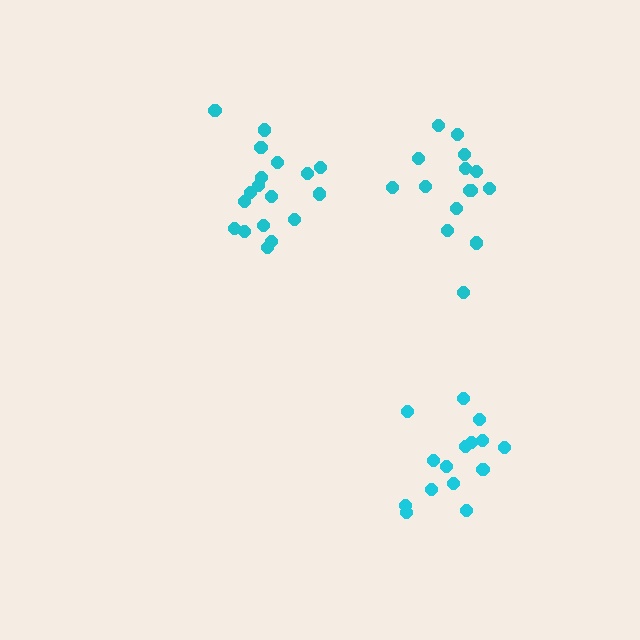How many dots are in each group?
Group 1: 18 dots, Group 2: 15 dots, Group 3: 15 dots (48 total).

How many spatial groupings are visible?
There are 3 spatial groupings.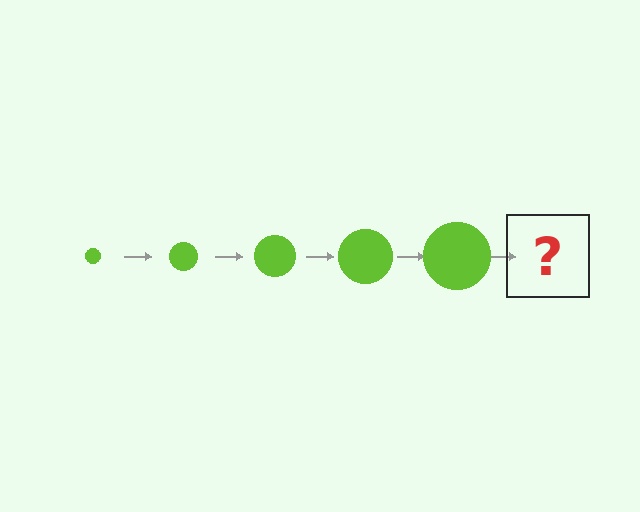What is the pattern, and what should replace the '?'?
The pattern is that the circle gets progressively larger each step. The '?' should be a lime circle, larger than the previous one.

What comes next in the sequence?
The next element should be a lime circle, larger than the previous one.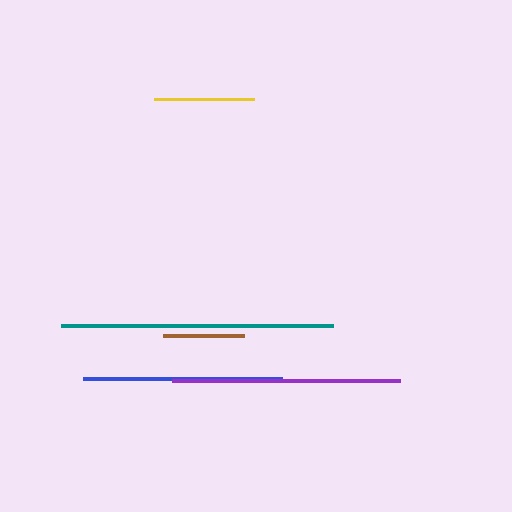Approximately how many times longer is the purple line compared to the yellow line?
The purple line is approximately 2.3 times the length of the yellow line.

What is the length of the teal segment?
The teal segment is approximately 272 pixels long.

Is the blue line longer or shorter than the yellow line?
The blue line is longer than the yellow line.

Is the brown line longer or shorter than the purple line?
The purple line is longer than the brown line.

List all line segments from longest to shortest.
From longest to shortest: teal, purple, blue, yellow, brown.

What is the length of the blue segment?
The blue segment is approximately 199 pixels long.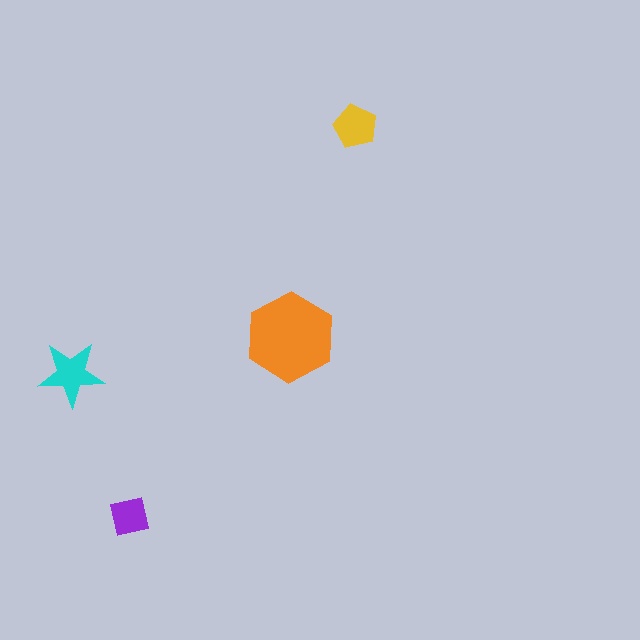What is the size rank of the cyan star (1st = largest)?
2nd.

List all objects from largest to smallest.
The orange hexagon, the cyan star, the yellow pentagon, the purple square.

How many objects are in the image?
There are 4 objects in the image.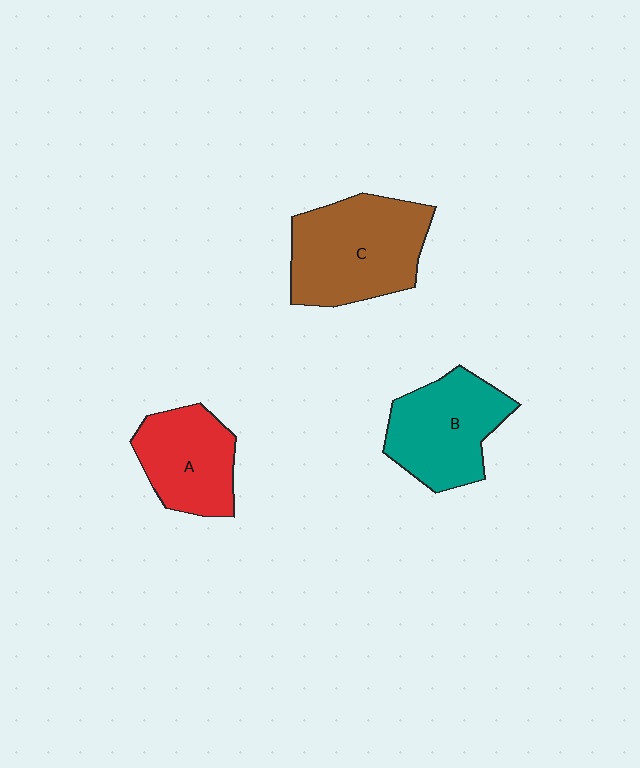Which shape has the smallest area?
Shape A (red).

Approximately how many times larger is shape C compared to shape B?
Approximately 1.2 times.